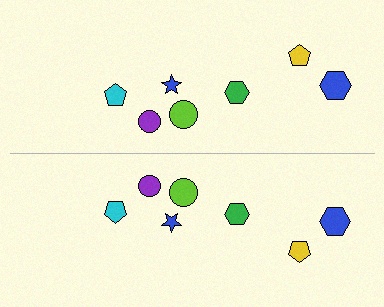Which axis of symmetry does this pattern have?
The pattern has a horizontal axis of symmetry running through the center of the image.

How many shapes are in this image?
There are 14 shapes in this image.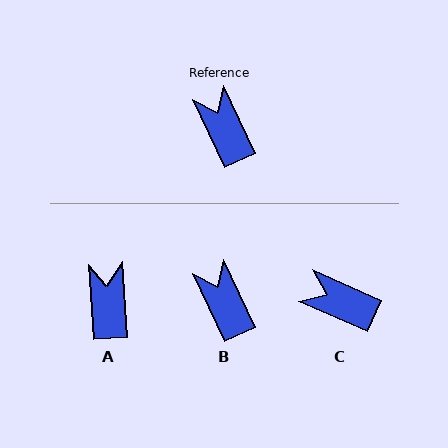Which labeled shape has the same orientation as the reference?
B.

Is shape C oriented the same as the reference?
No, it is off by about 42 degrees.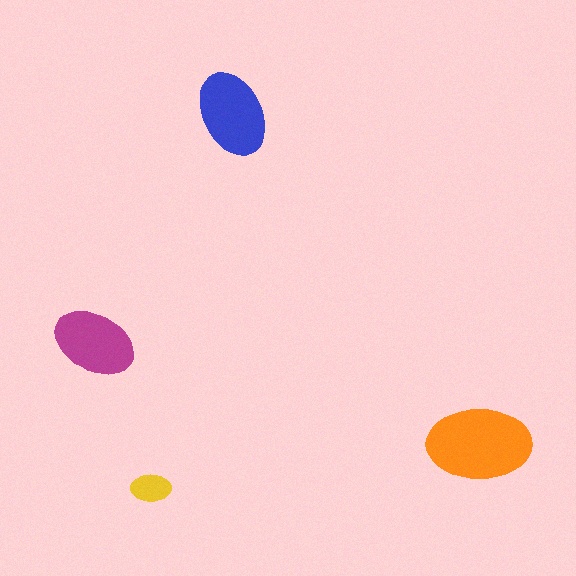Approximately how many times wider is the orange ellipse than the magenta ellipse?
About 1.5 times wider.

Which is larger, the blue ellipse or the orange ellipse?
The orange one.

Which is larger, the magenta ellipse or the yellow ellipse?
The magenta one.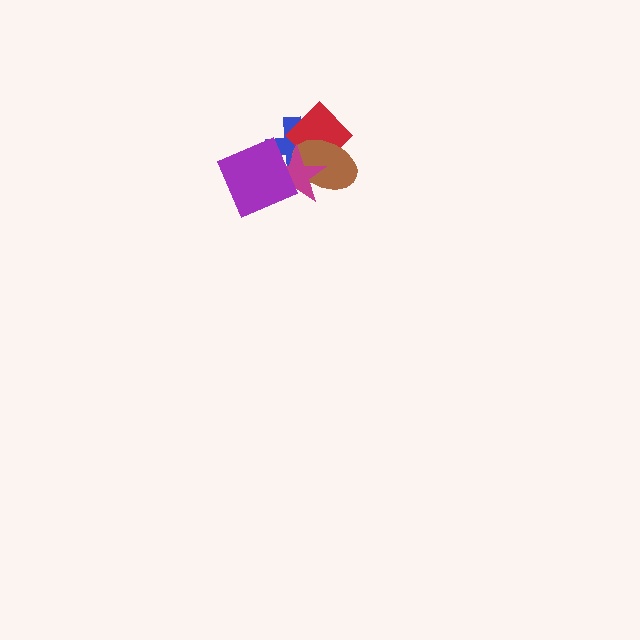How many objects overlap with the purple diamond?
3 objects overlap with the purple diamond.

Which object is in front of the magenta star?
The purple diamond is in front of the magenta star.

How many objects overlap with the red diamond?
3 objects overlap with the red diamond.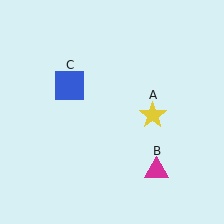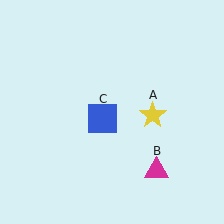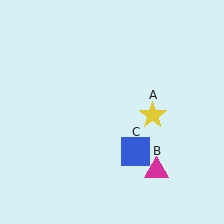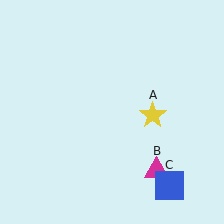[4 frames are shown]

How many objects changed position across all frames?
1 object changed position: blue square (object C).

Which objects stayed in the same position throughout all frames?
Yellow star (object A) and magenta triangle (object B) remained stationary.